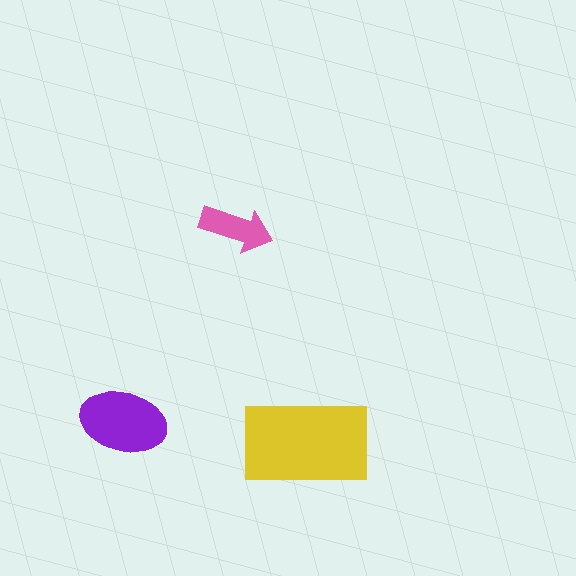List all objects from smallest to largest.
The pink arrow, the purple ellipse, the yellow rectangle.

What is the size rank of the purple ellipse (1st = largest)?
2nd.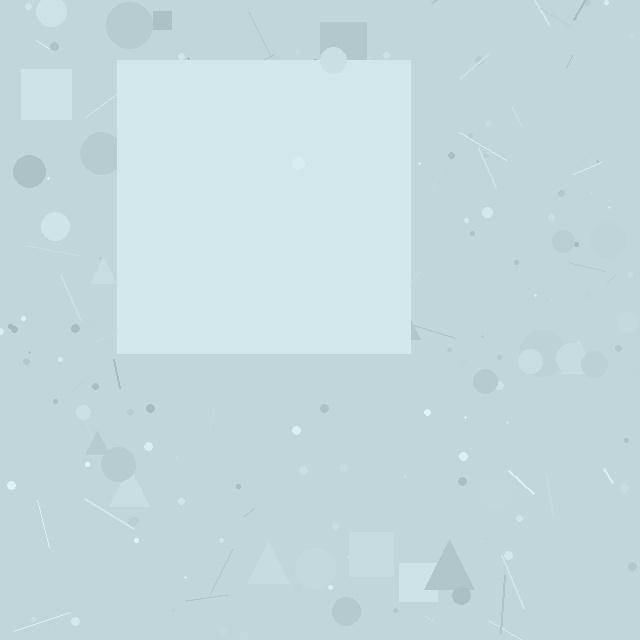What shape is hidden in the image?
A square is hidden in the image.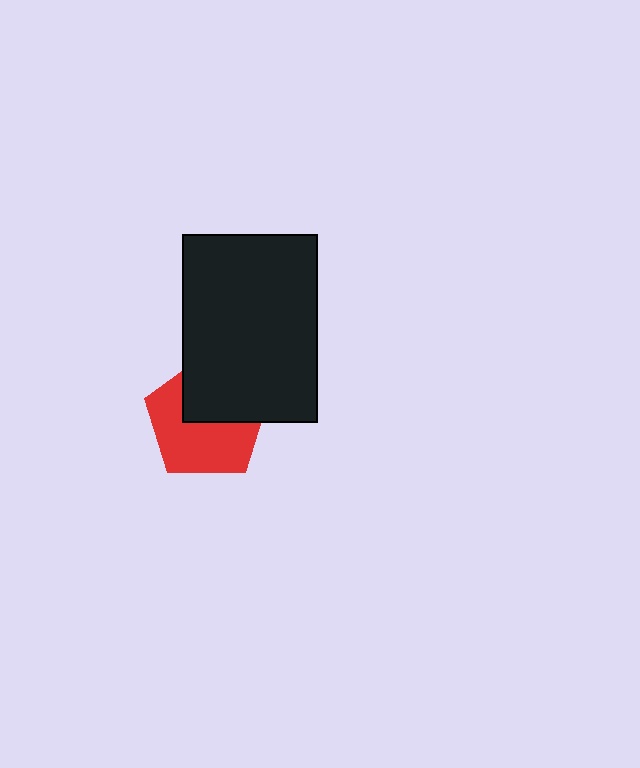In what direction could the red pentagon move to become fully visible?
The red pentagon could move down. That would shift it out from behind the black rectangle entirely.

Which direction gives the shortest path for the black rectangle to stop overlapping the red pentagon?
Moving up gives the shortest separation.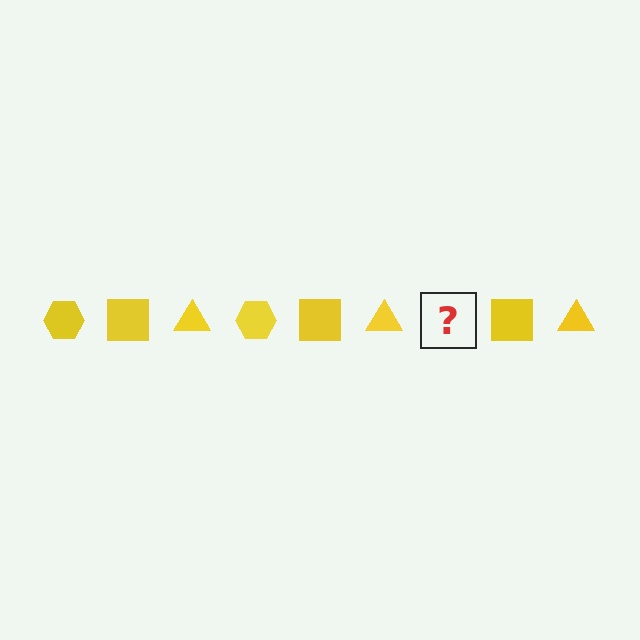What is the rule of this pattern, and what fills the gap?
The rule is that the pattern cycles through hexagon, square, triangle shapes in yellow. The gap should be filled with a yellow hexagon.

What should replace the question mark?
The question mark should be replaced with a yellow hexagon.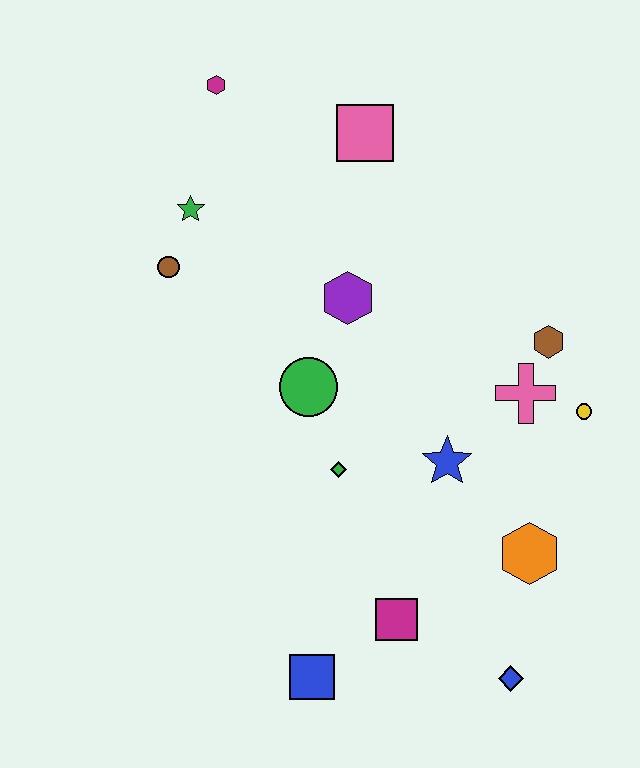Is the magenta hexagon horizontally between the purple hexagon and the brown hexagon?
No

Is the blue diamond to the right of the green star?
Yes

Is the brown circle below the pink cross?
No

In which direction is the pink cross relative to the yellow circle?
The pink cross is to the left of the yellow circle.